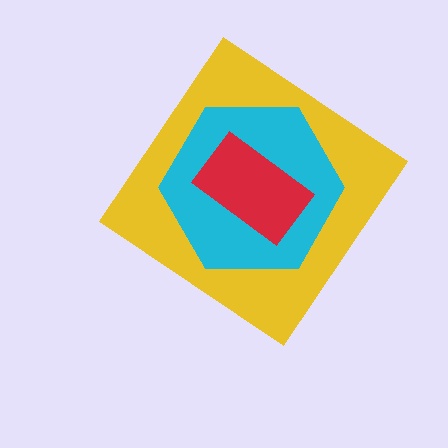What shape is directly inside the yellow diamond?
The cyan hexagon.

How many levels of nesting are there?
3.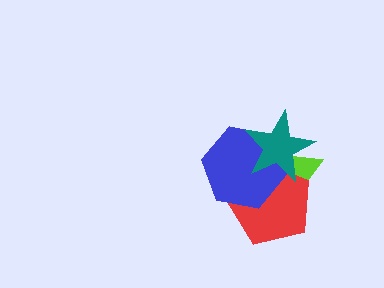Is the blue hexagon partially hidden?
Yes, it is partially covered by another shape.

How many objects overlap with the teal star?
3 objects overlap with the teal star.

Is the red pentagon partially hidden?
Yes, it is partially covered by another shape.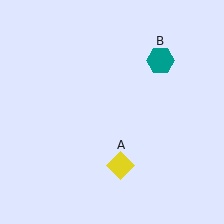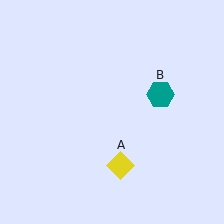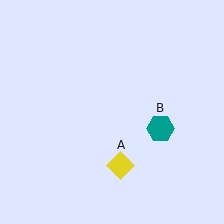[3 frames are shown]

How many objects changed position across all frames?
1 object changed position: teal hexagon (object B).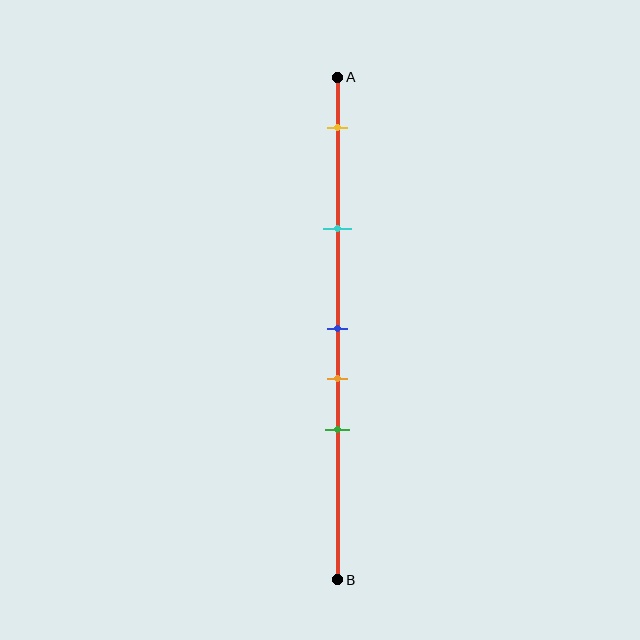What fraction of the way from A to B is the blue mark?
The blue mark is approximately 50% (0.5) of the way from A to B.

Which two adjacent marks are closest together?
The blue and orange marks are the closest adjacent pair.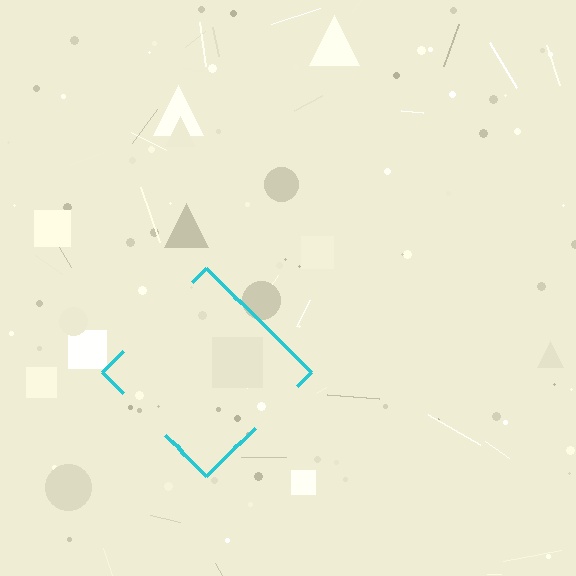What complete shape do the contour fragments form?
The contour fragments form a diamond.